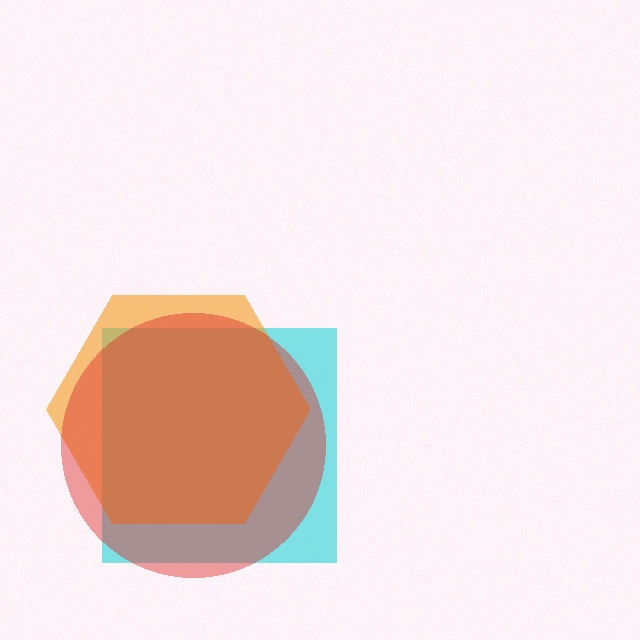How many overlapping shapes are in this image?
There are 3 overlapping shapes in the image.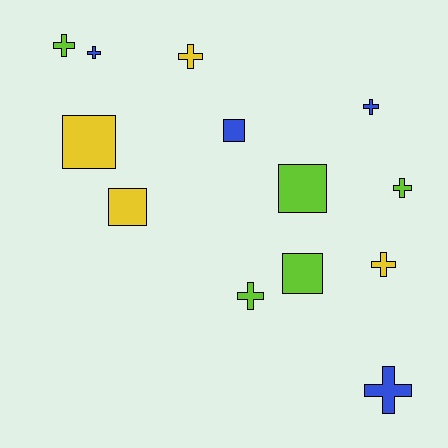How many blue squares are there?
There is 1 blue square.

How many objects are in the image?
There are 13 objects.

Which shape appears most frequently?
Cross, with 8 objects.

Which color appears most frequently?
Lime, with 5 objects.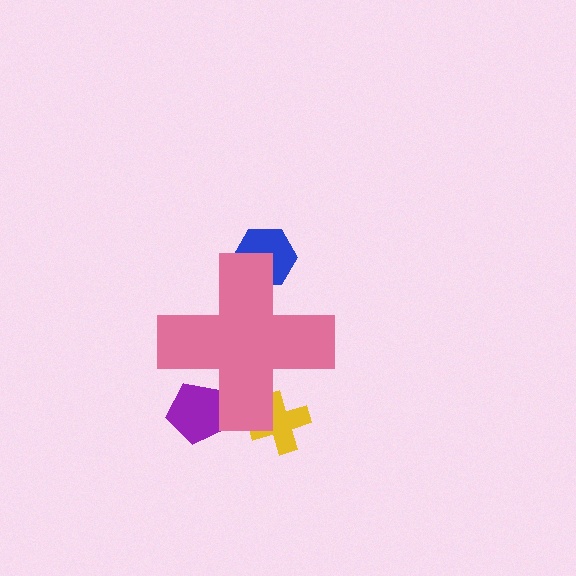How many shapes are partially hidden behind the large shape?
3 shapes are partially hidden.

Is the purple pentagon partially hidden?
Yes, the purple pentagon is partially hidden behind the pink cross.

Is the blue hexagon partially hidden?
Yes, the blue hexagon is partially hidden behind the pink cross.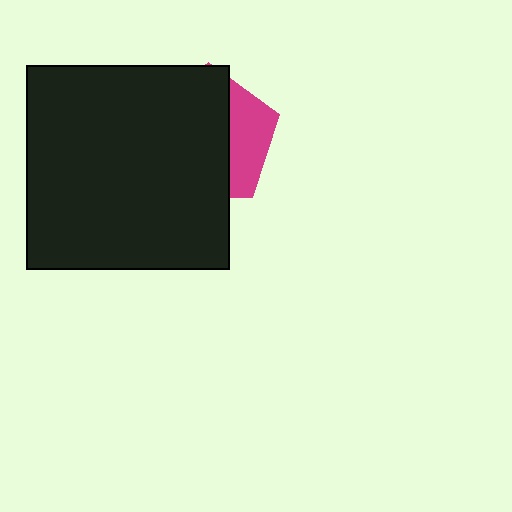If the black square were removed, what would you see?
You would see the complete magenta pentagon.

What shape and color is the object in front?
The object in front is a black square.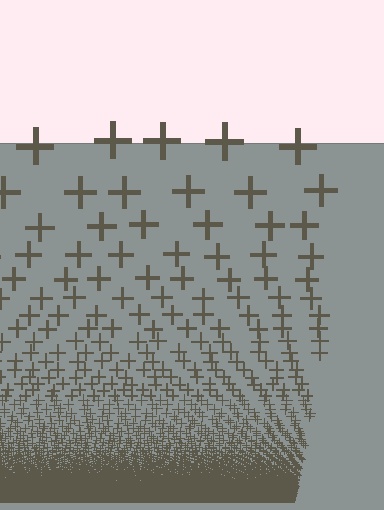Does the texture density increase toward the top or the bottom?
Density increases toward the bottom.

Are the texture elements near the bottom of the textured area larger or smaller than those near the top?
Smaller. The gradient is inverted — elements near the bottom are smaller and denser.